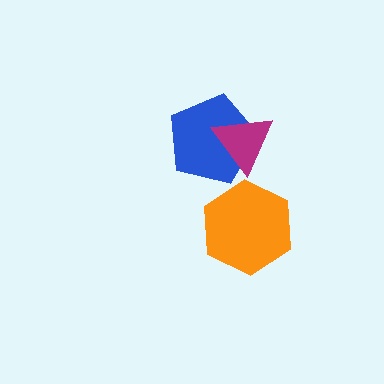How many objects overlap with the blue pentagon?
1 object overlaps with the blue pentagon.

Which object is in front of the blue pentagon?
The magenta triangle is in front of the blue pentagon.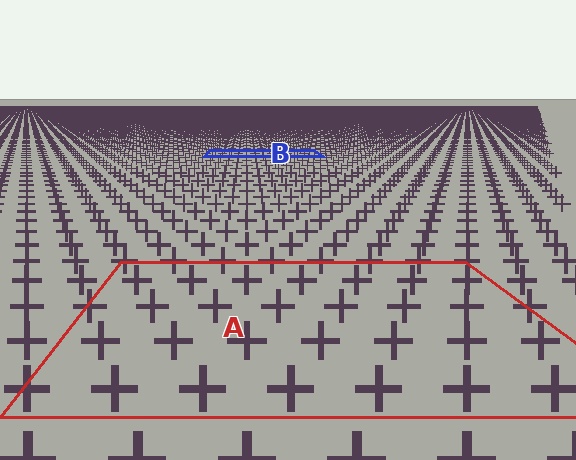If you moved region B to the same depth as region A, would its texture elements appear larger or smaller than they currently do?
They would appear larger. At a closer depth, the same texture elements are projected at a bigger on-screen size.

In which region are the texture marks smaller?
The texture marks are smaller in region B, because it is farther away.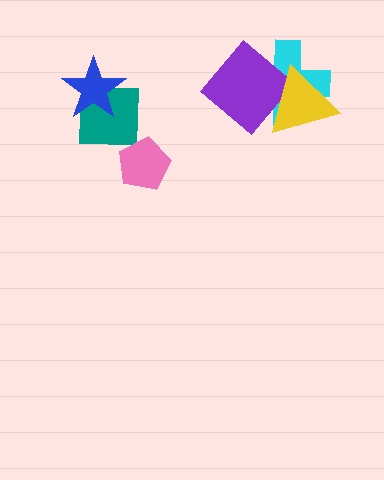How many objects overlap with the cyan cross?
2 objects overlap with the cyan cross.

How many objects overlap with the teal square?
2 objects overlap with the teal square.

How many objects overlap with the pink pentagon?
1 object overlaps with the pink pentagon.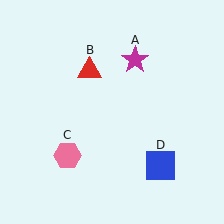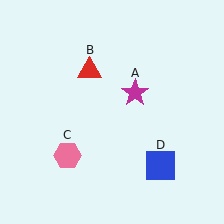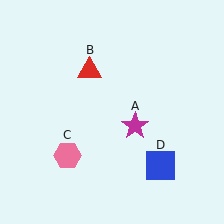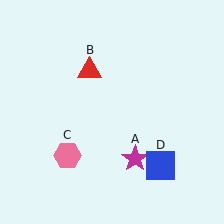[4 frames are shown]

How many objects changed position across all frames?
1 object changed position: magenta star (object A).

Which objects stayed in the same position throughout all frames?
Red triangle (object B) and pink hexagon (object C) and blue square (object D) remained stationary.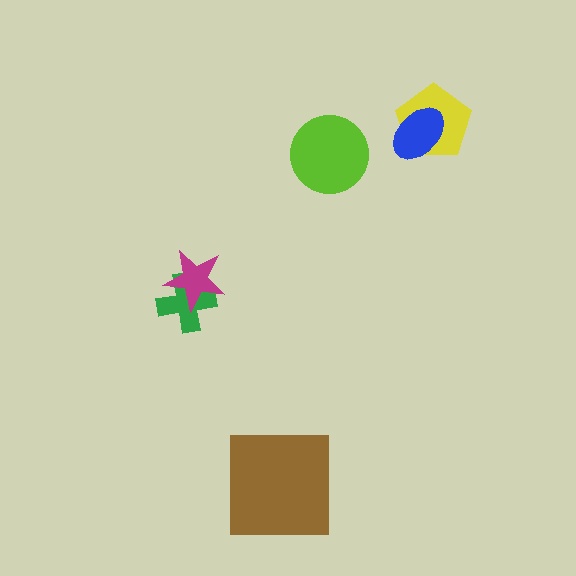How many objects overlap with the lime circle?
0 objects overlap with the lime circle.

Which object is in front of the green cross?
The magenta star is in front of the green cross.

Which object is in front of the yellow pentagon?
The blue ellipse is in front of the yellow pentagon.